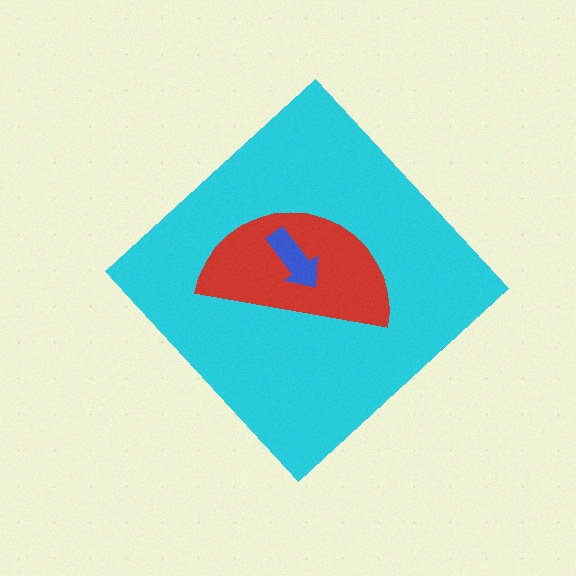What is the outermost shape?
The cyan diamond.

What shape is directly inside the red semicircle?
The blue arrow.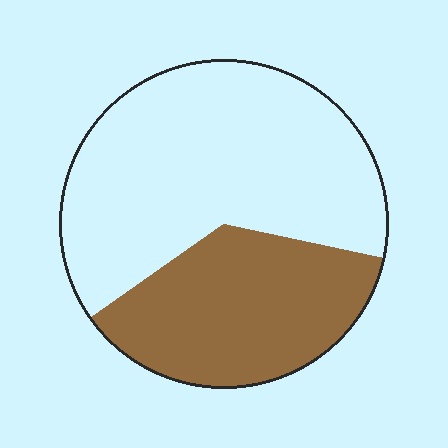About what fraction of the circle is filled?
About three eighths (3/8).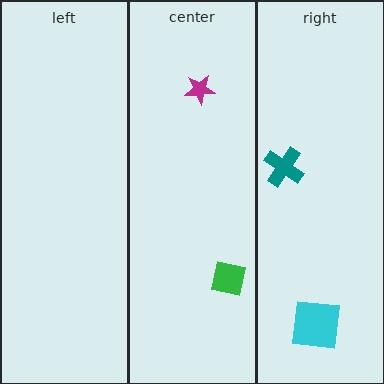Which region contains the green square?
The center region.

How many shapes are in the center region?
2.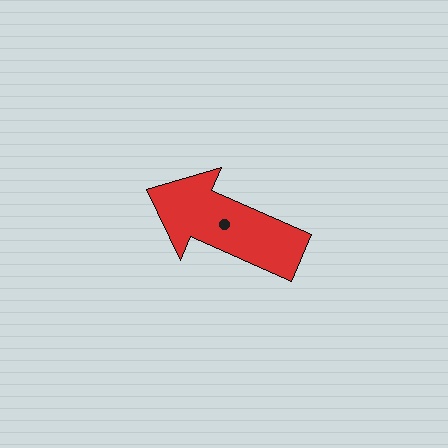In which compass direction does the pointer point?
Northwest.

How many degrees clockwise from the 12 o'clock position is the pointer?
Approximately 294 degrees.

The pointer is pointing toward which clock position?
Roughly 10 o'clock.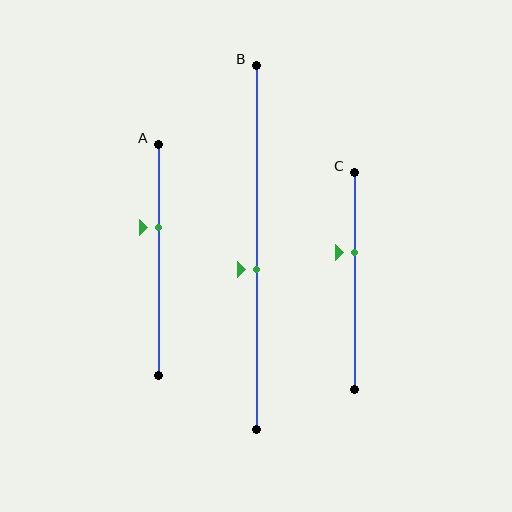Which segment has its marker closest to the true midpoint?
Segment B has its marker closest to the true midpoint.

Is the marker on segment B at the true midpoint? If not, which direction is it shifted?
No, the marker on segment B is shifted downward by about 6% of the segment length.